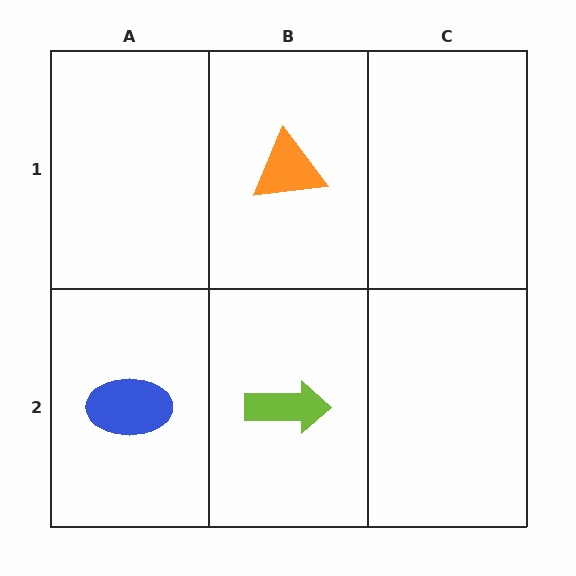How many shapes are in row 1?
1 shape.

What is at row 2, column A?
A blue ellipse.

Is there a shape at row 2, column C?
No, that cell is empty.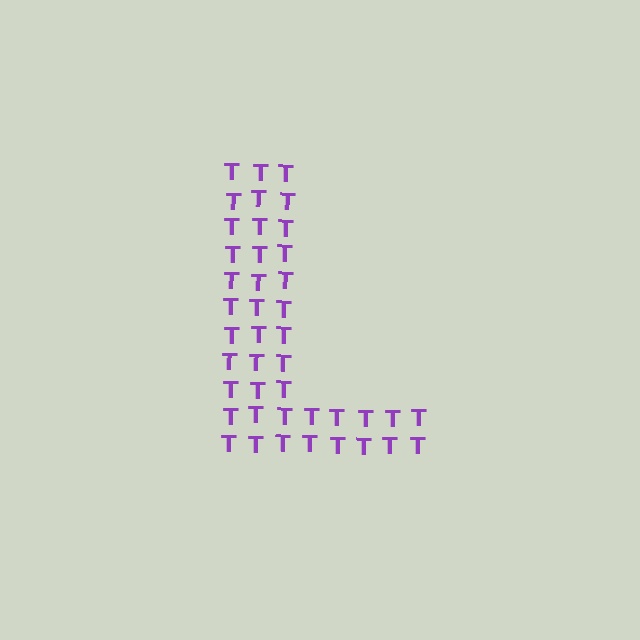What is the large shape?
The large shape is the letter L.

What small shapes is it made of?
It is made of small letter T's.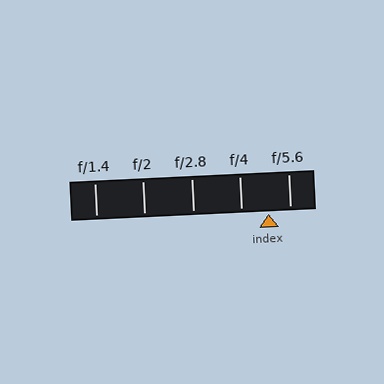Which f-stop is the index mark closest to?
The index mark is closest to f/5.6.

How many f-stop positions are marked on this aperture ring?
There are 5 f-stop positions marked.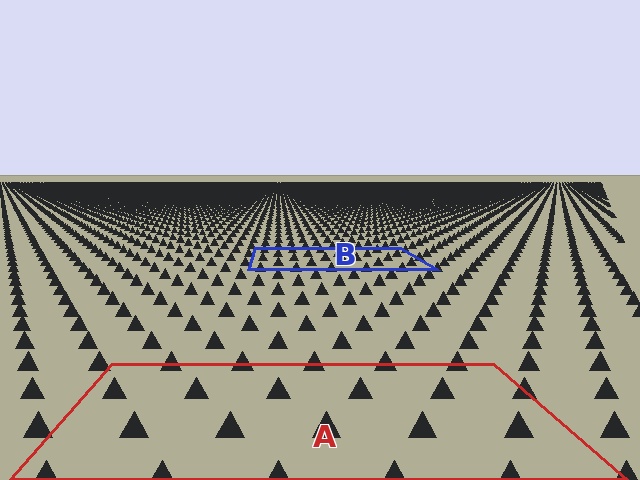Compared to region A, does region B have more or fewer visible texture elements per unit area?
Region B has more texture elements per unit area — they are packed more densely because it is farther away.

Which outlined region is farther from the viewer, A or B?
Region B is farther from the viewer — the texture elements inside it appear smaller and more densely packed.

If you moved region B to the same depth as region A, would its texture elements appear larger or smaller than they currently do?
They would appear larger. At a closer depth, the same texture elements are projected at a bigger on-screen size.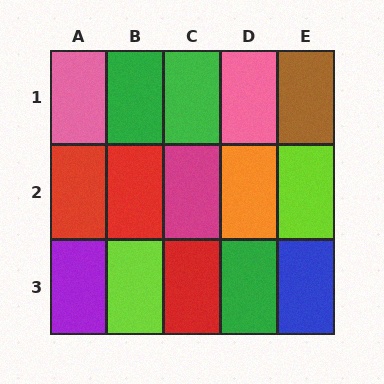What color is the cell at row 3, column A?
Purple.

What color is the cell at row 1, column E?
Brown.